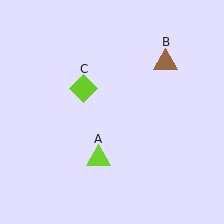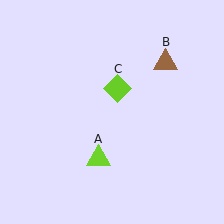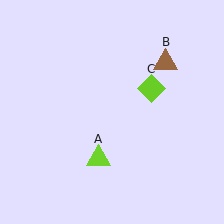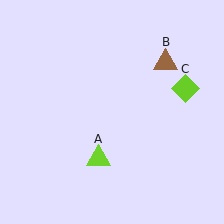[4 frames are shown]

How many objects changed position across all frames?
1 object changed position: lime diamond (object C).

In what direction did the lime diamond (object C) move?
The lime diamond (object C) moved right.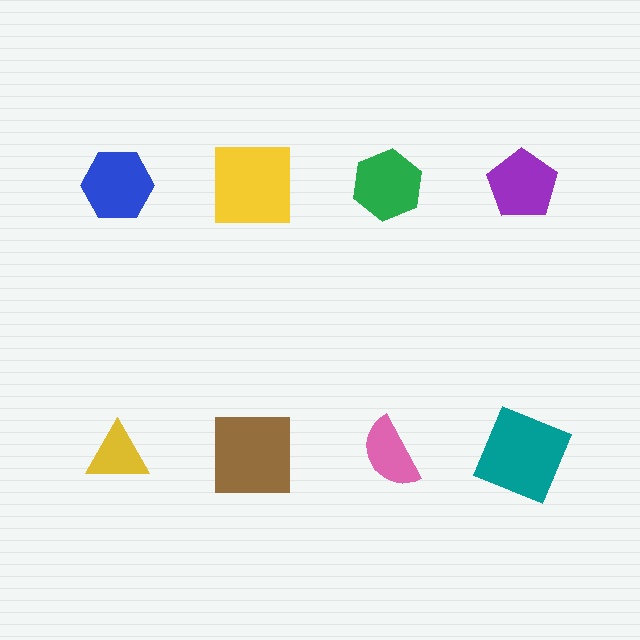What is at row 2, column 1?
A yellow triangle.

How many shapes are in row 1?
4 shapes.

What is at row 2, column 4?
A teal square.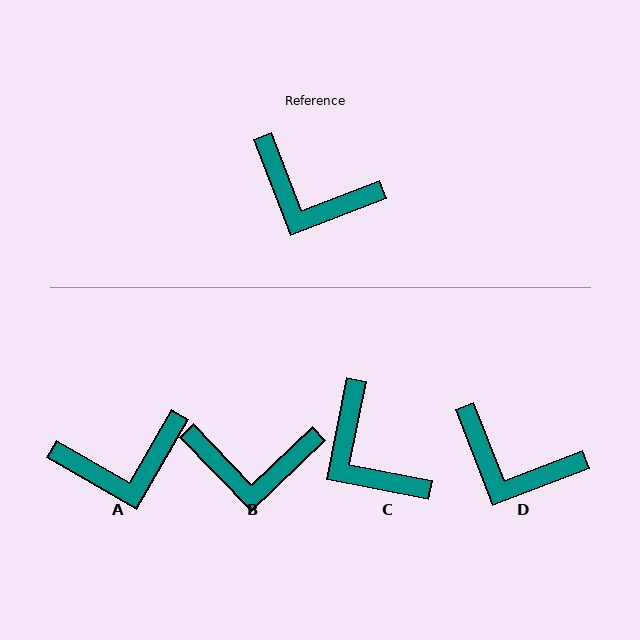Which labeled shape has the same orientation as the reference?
D.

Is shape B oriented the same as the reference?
No, it is off by about 23 degrees.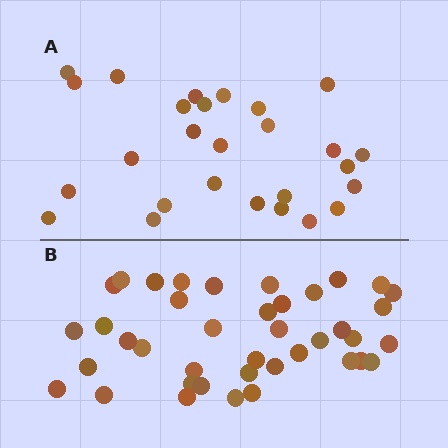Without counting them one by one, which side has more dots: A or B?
Region B (the bottom region) has more dots.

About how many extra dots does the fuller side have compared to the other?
Region B has approximately 15 more dots than region A.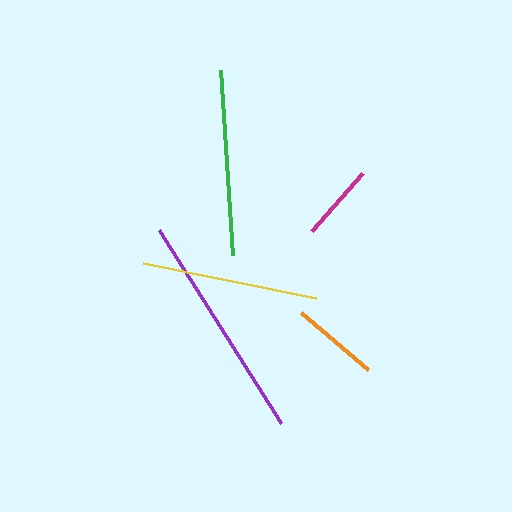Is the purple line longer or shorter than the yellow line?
The purple line is longer than the yellow line.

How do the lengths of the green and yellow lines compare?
The green and yellow lines are approximately the same length.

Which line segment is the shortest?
The magenta line is the shortest at approximately 78 pixels.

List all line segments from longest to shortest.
From longest to shortest: purple, green, yellow, orange, magenta.